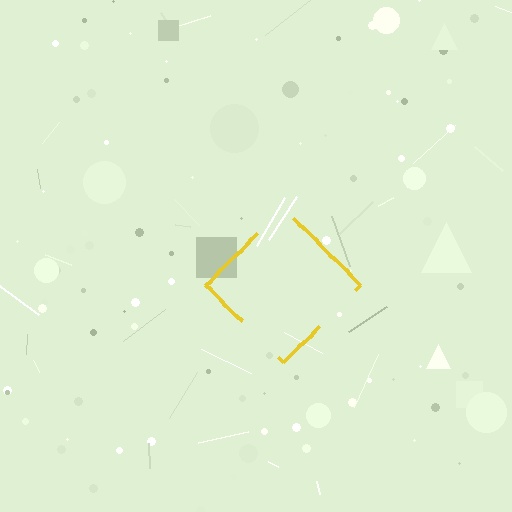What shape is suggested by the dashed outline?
The dashed outline suggests a diamond.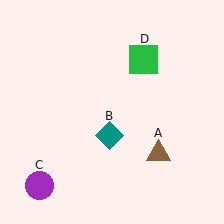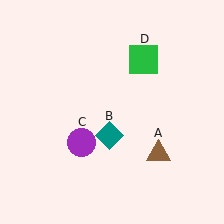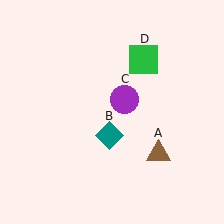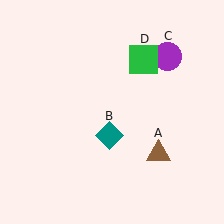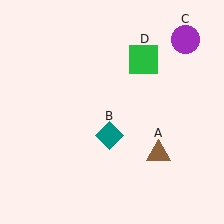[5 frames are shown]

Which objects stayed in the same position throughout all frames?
Brown triangle (object A) and teal diamond (object B) and green square (object D) remained stationary.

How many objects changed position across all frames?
1 object changed position: purple circle (object C).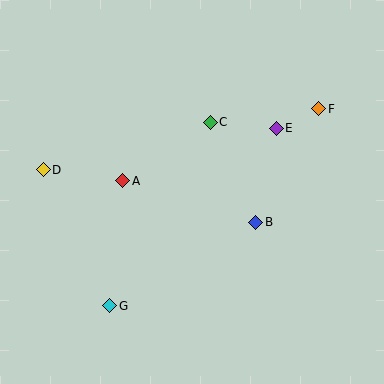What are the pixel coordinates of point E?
Point E is at (276, 128).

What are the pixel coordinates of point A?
Point A is at (123, 181).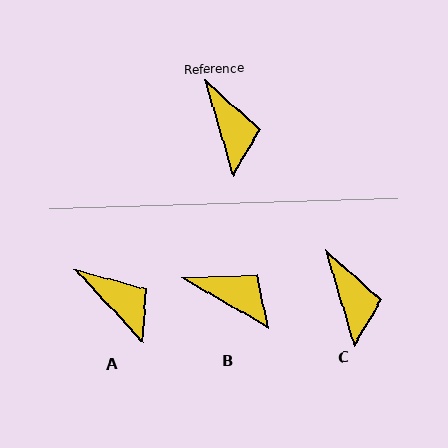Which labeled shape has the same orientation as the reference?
C.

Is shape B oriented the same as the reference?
No, it is off by about 44 degrees.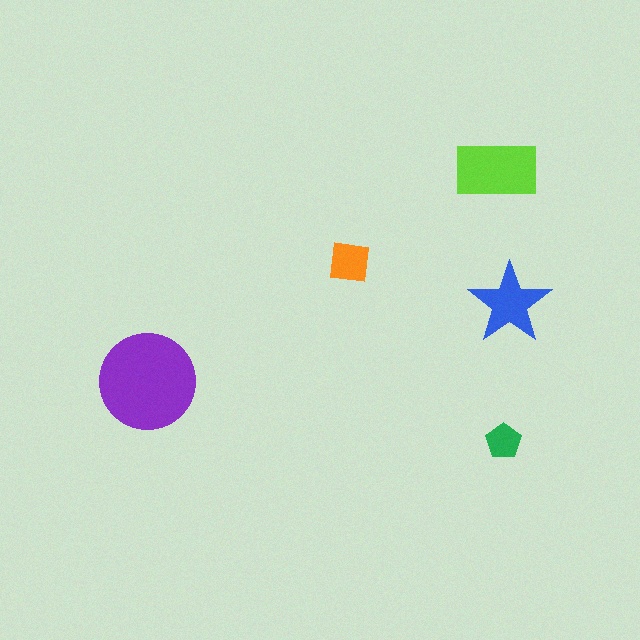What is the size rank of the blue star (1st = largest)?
3rd.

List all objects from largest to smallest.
The purple circle, the lime rectangle, the blue star, the orange square, the green pentagon.